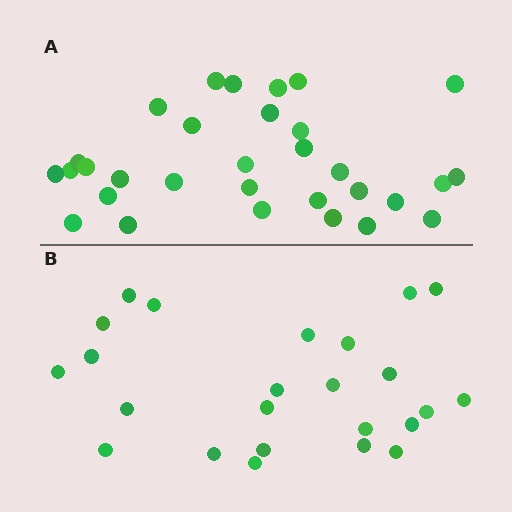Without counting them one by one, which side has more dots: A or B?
Region A (the top region) has more dots.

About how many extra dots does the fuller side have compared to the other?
Region A has roughly 8 or so more dots than region B.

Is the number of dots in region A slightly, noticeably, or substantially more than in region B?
Region A has noticeably more, but not dramatically so. The ratio is roughly 1.3 to 1.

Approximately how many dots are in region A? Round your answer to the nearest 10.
About 30 dots. (The exact count is 31, which rounds to 30.)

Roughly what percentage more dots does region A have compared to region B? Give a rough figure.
About 30% more.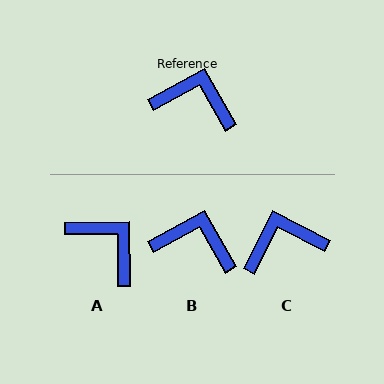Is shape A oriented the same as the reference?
No, it is off by about 29 degrees.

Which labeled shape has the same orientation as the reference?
B.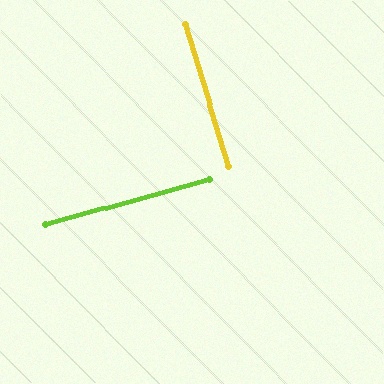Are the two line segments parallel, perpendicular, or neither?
Perpendicular — they meet at approximately 89°.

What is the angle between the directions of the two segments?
Approximately 89 degrees.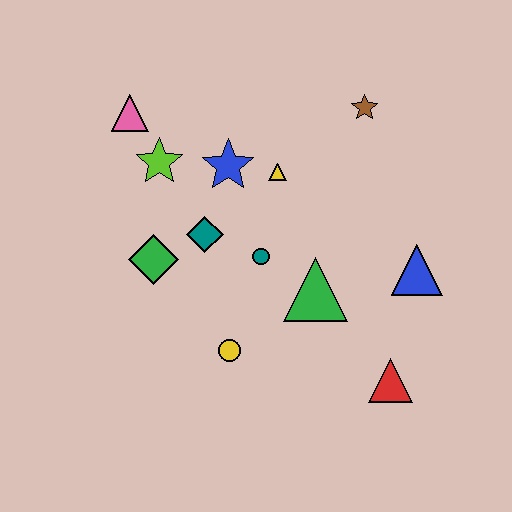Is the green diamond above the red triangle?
Yes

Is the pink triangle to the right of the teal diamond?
No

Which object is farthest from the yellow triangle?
The red triangle is farthest from the yellow triangle.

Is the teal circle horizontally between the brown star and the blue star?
Yes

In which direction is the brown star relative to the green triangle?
The brown star is above the green triangle.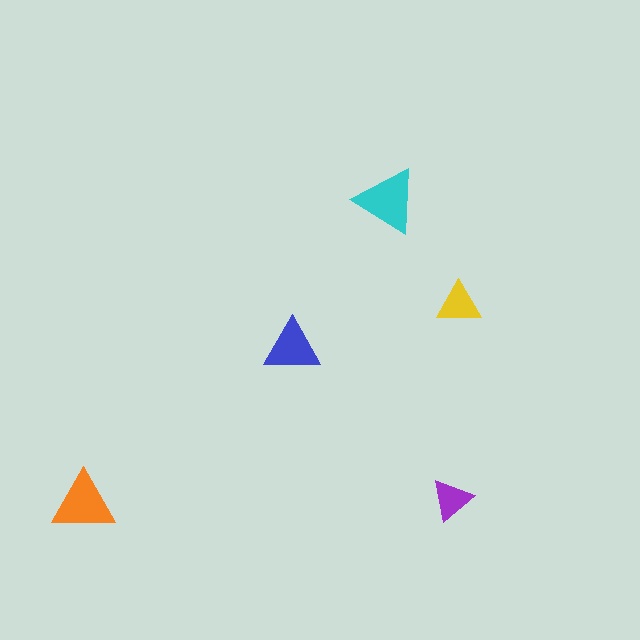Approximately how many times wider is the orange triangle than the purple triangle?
About 1.5 times wider.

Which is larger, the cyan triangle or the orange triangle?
The cyan one.